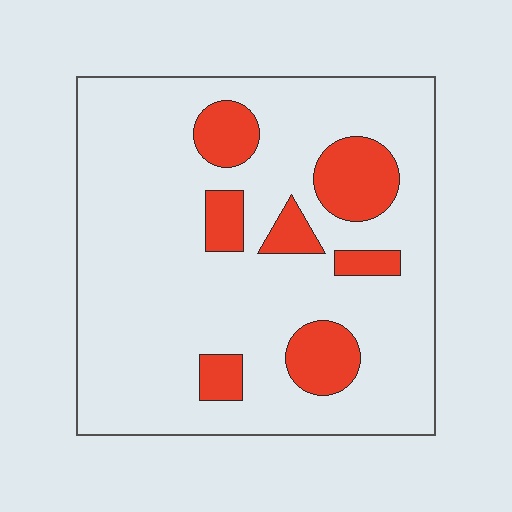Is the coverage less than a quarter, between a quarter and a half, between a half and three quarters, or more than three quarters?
Less than a quarter.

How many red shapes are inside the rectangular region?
7.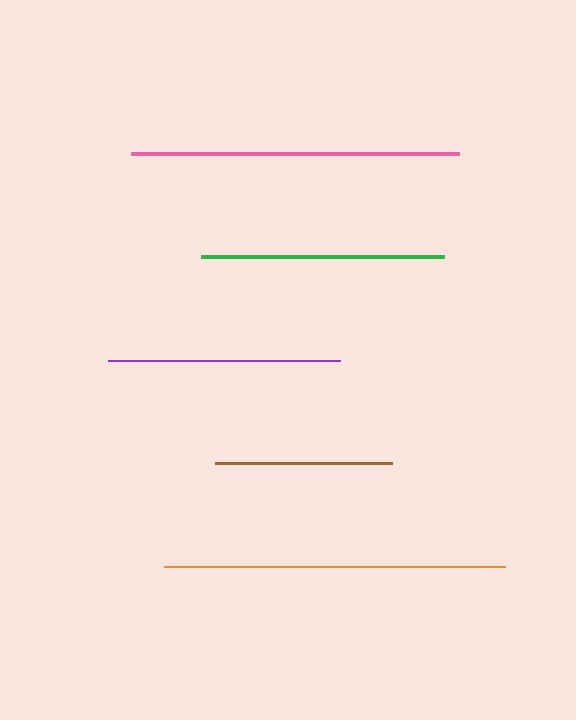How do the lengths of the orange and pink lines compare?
The orange and pink lines are approximately the same length.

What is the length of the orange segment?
The orange segment is approximately 340 pixels long.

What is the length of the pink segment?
The pink segment is approximately 328 pixels long.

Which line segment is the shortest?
The brown line is the shortest at approximately 177 pixels.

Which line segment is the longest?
The orange line is the longest at approximately 340 pixels.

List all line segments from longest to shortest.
From longest to shortest: orange, pink, green, purple, brown.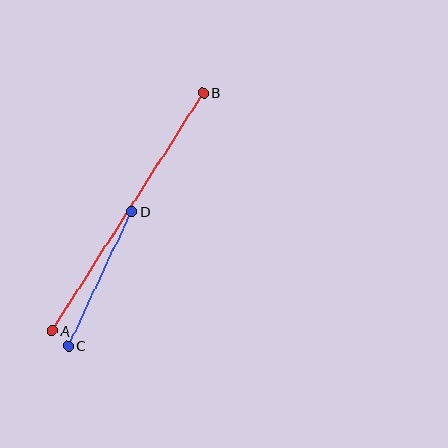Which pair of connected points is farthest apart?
Points A and B are farthest apart.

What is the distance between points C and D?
The distance is approximately 148 pixels.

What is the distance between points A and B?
The distance is approximately 282 pixels.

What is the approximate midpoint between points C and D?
The midpoint is at approximately (100, 279) pixels.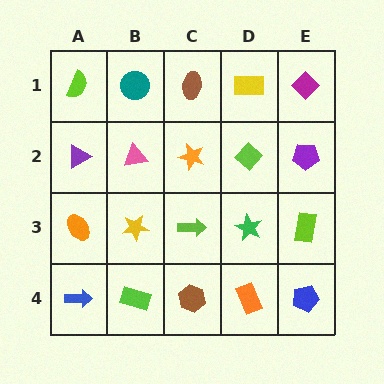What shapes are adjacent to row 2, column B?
A teal circle (row 1, column B), a yellow star (row 3, column B), a purple triangle (row 2, column A), an orange star (row 2, column C).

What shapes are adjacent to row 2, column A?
A lime semicircle (row 1, column A), an orange ellipse (row 3, column A), a pink triangle (row 2, column B).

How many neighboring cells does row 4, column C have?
3.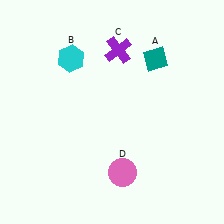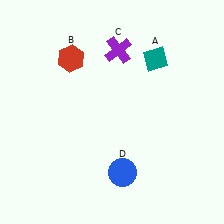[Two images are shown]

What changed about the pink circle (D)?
In Image 1, D is pink. In Image 2, it changed to blue.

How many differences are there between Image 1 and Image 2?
There are 2 differences between the two images.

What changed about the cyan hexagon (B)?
In Image 1, B is cyan. In Image 2, it changed to red.